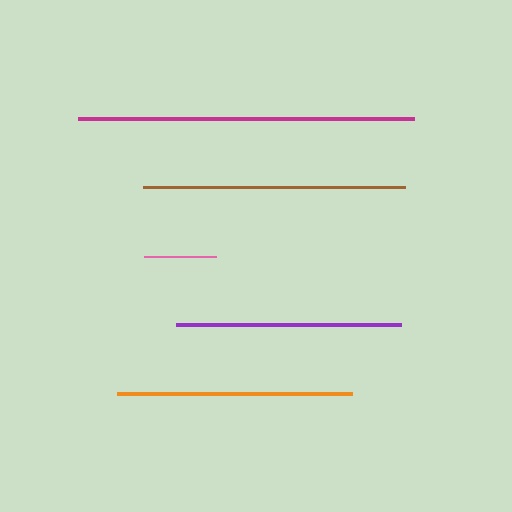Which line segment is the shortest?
The pink line is the shortest at approximately 72 pixels.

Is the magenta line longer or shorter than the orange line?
The magenta line is longer than the orange line.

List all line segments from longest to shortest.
From longest to shortest: magenta, brown, orange, purple, pink.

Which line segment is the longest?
The magenta line is the longest at approximately 336 pixels.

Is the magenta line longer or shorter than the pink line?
The magenta line is longer than the pink line.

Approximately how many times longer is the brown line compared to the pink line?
The brown line is approximately 3.6 times the length of the pink line.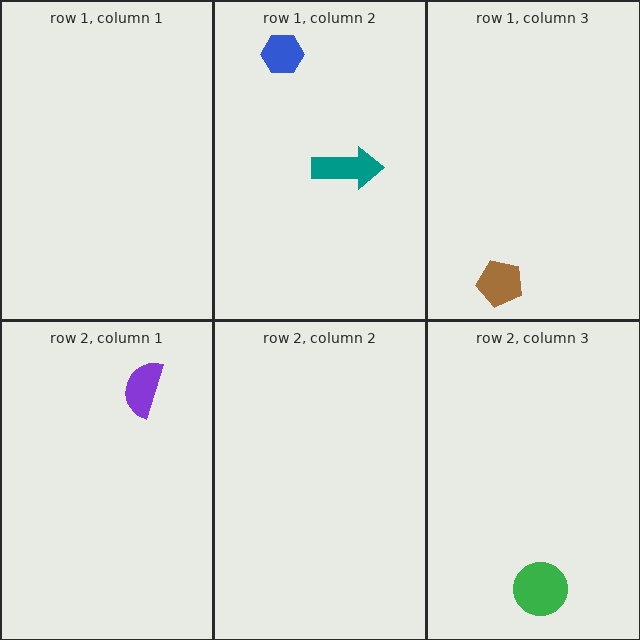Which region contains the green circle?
The row 2, column 3 region.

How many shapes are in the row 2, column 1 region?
1.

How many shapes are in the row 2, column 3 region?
1.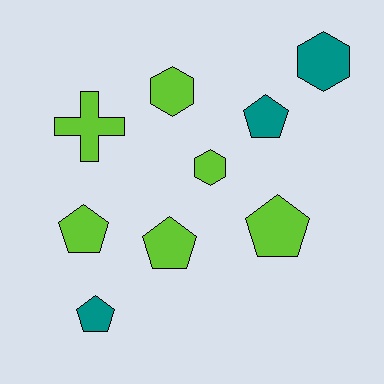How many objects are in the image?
There are 9 objects.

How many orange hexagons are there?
There are no orange hexagons.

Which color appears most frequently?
Lime, with 6 objects.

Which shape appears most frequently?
Pentagon, with 5 objects.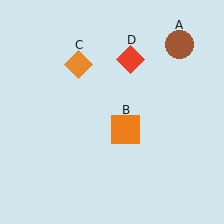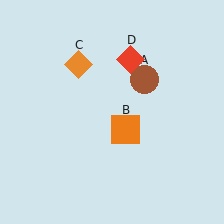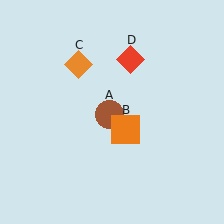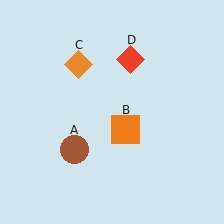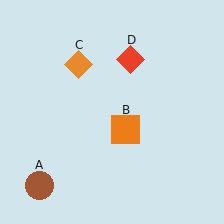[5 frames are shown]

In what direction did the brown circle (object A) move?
The brown circle (object A) moved down and to the left.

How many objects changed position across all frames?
1 object changed position: brown circle (object A).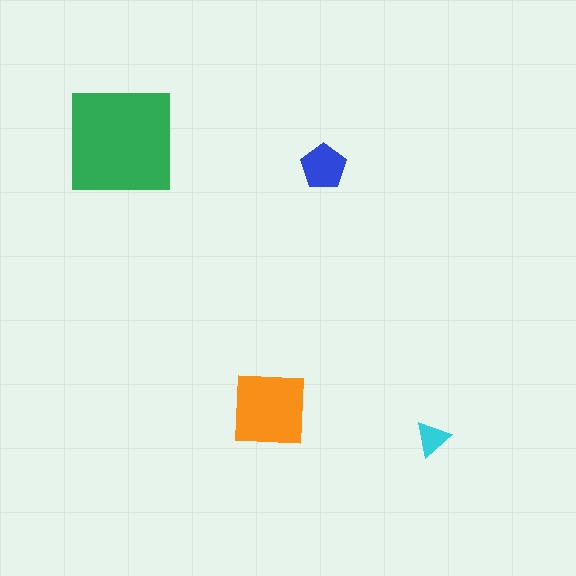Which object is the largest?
The green square.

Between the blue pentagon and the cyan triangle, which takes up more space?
The blue pentagon.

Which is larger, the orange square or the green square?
The green square.